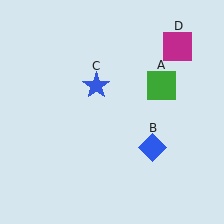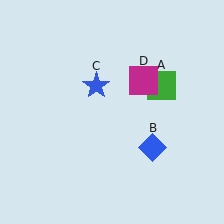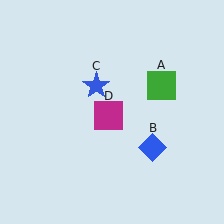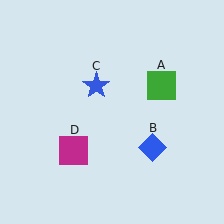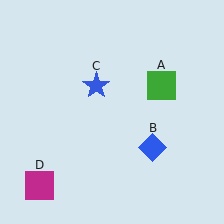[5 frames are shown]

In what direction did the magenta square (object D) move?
The magenta square (object D) moved down and to the left.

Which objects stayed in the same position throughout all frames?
Green square (object A) and blue diamond (object B) and blue star (object C) remained stationary.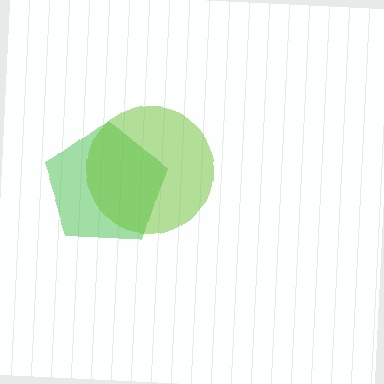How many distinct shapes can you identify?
There are 2 distinct shapes: a green pentagon, a lime circle.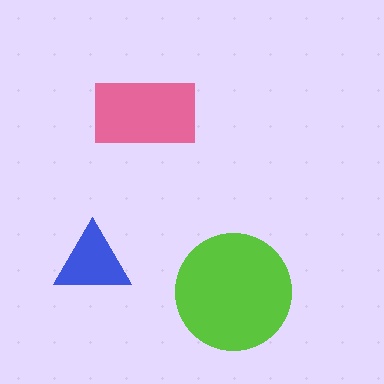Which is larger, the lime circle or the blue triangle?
The lime circle.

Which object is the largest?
The lime circle.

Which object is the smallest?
The blue triangle.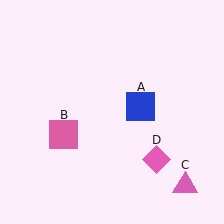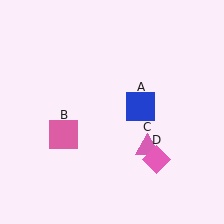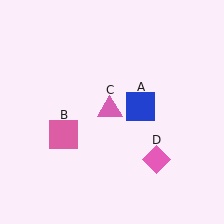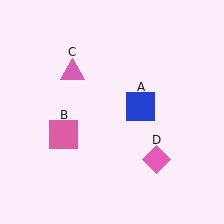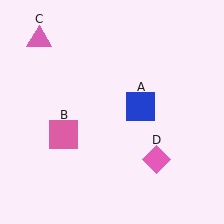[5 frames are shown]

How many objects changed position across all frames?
1 object changed position: pink triangle (object C).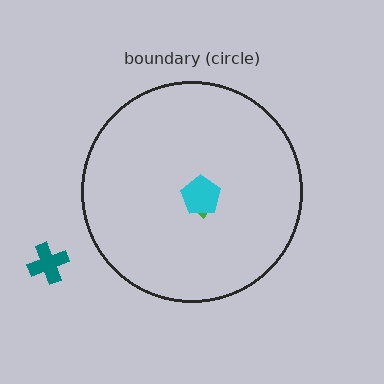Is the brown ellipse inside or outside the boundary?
Inside.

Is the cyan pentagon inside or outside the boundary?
Inside.